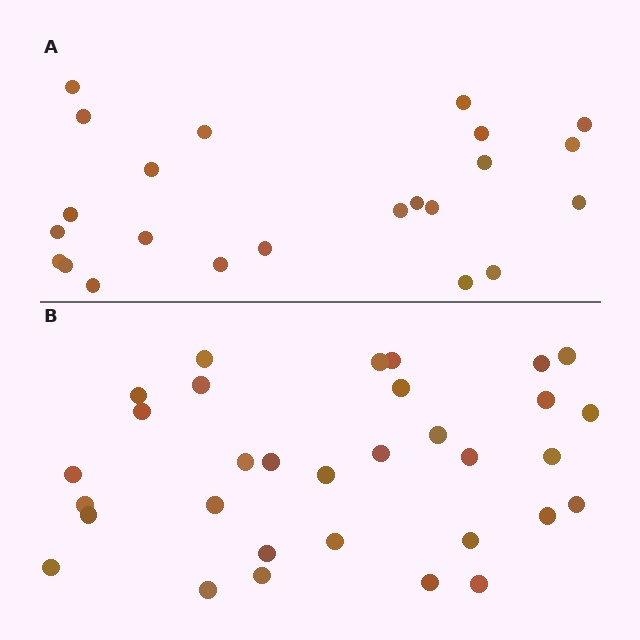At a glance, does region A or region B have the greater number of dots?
Region B (the bottom region) has more dots.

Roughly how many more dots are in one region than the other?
Region B has roughly 8 or so more dots than region A.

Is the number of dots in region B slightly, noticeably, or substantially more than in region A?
Region B has noticeably more, but not dramatically so. The ratio is roughly 1.4 to 1.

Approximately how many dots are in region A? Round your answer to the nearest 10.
About 20 dots. (The exact count is 23, which rounds to 20.)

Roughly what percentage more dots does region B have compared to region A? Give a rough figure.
About 40% more.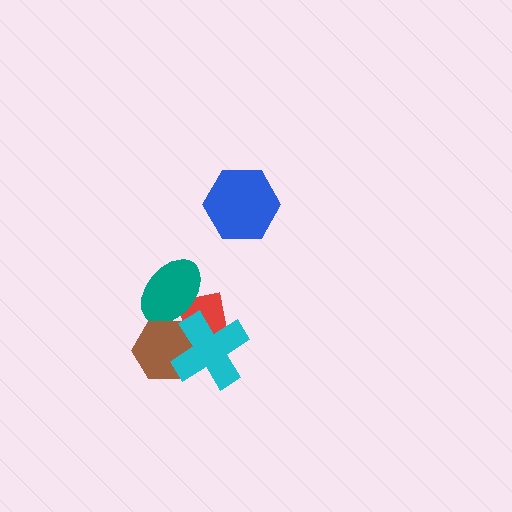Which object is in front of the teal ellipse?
The brown hexagon is in front of the teal ellipse.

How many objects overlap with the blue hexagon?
0 objects overlap with the blue hexagon.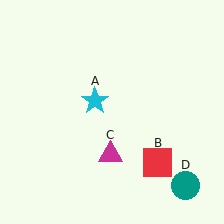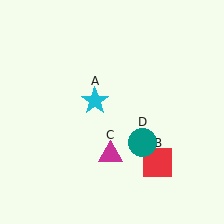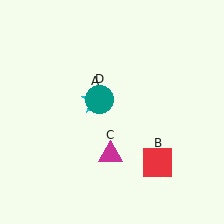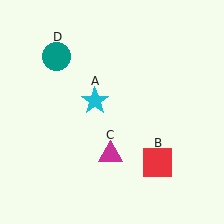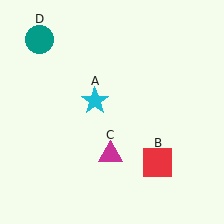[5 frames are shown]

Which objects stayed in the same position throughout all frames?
Cyan star (object A) and red square (object B) and magenta triangle (object C) remained stationary.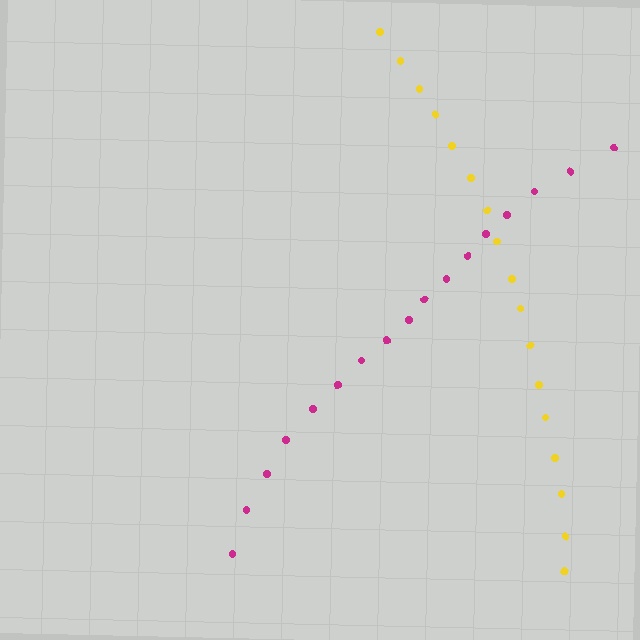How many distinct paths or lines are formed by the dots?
There are 2 distinct paths.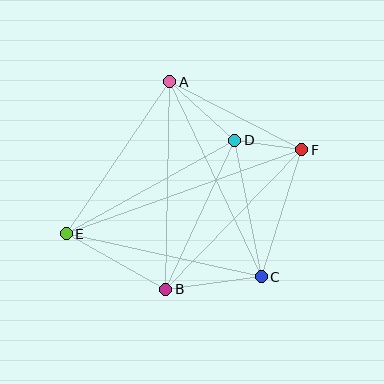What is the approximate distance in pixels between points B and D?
The distance between B and D is approximately 164 pixels.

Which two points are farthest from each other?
Points E and F are farthest from each other.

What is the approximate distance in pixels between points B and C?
The distance between B and C is approximately 96 pixels.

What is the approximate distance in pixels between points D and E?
The distance between D and E is approximately 193 pixels.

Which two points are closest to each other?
Points D and F are closest to each other.